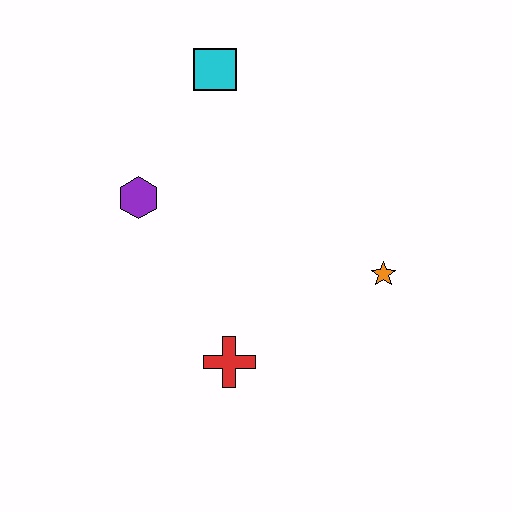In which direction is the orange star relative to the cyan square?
The orange star is below the cyan square.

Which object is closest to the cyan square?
The purple hexagon is closest to the cyan square.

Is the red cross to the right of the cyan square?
Yes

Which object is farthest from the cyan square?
The red cross is farthest from the cyan square.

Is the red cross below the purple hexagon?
Yes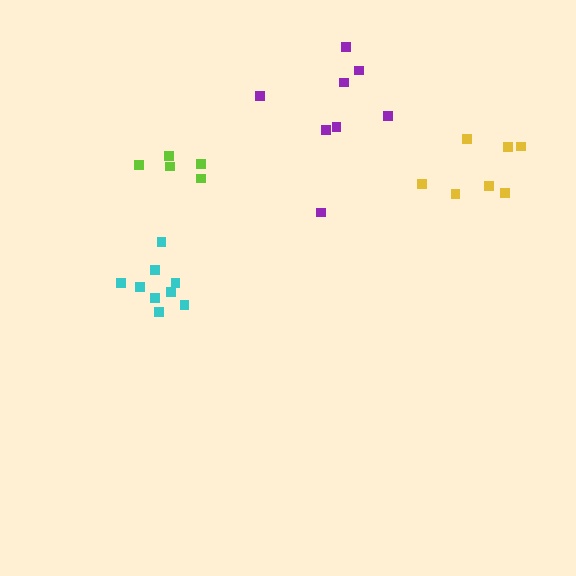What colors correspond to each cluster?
The clusters are colored: yellow, lime, cyan, purple.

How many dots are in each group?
Group 1: 7 dots, Group 2: 5 dots, Group 3: 9 dots, Group 4: 8 dots (29 total).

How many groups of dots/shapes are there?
There are 4 groups.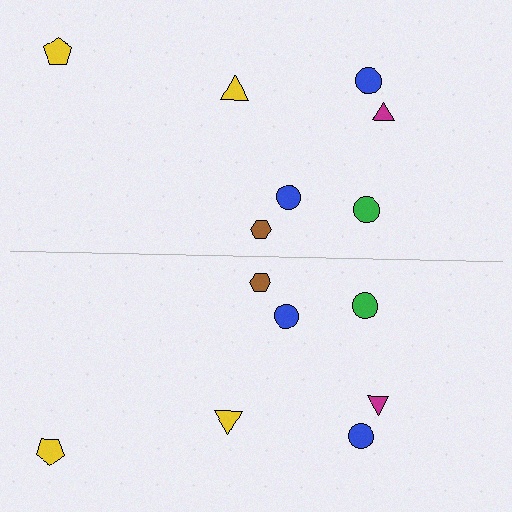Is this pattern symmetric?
Yes, this pattern has bilateral (reflection) symmetry.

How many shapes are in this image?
There are 14 shapes in this image.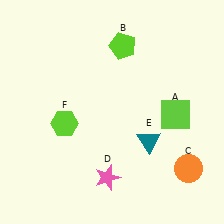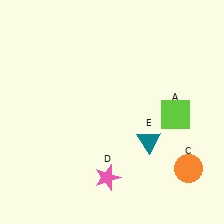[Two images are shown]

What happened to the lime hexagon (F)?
The lime hexagon (F) was removed in Image 2. It was in the bottom-left area of Image 1.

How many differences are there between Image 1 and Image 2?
There are 2 differences between the two images.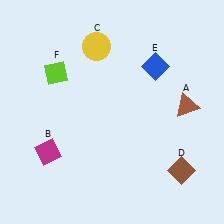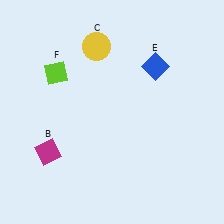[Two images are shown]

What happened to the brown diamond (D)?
The brown diamond (D) was removed in Image 2. It was in the bottom-right area of Image 1.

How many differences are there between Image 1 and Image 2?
There are 2 differences between the two images.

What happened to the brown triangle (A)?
The brown triangle (A) was removed in Image 2. It was in the top-right area of Image 1.